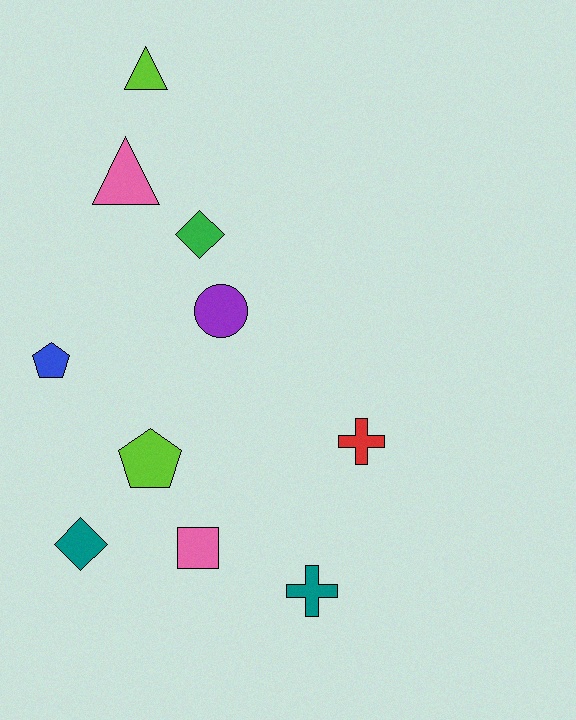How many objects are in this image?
There are 10 objects.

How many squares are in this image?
There is 1 square.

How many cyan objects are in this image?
There are no cyan objects.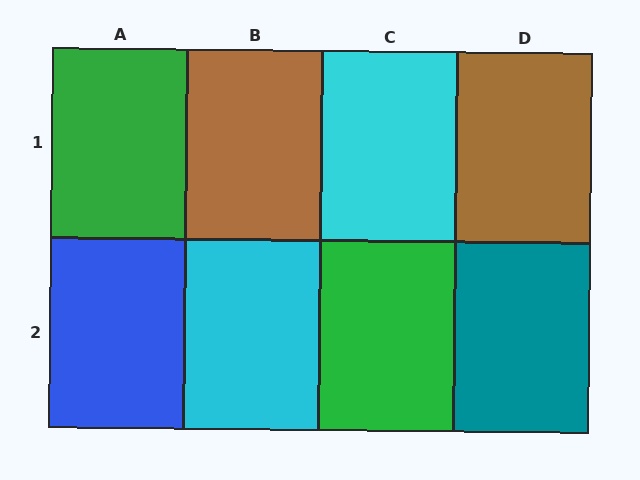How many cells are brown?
2 cells are brown.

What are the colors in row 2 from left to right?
Blue, cyan, green, teal.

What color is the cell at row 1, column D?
Brown.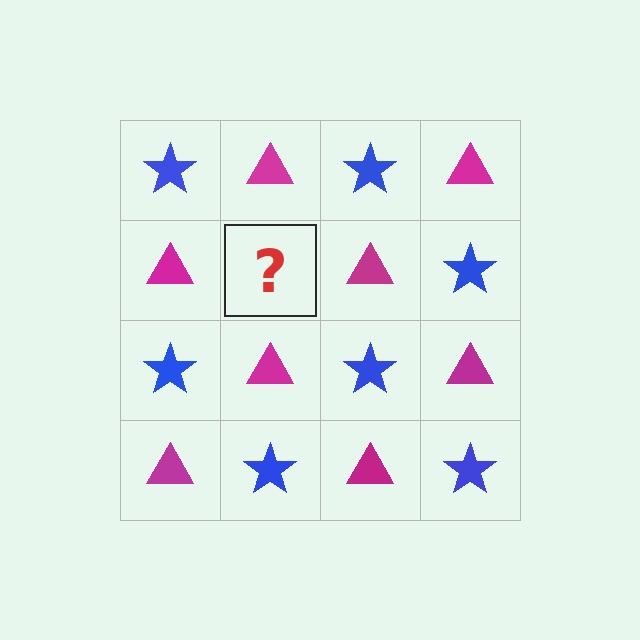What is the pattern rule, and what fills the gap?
The rule is that it alternates blue star and magenta triangle in a checkerboard pattern. The gap should be filled with a blue star.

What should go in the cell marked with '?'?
The missing cell should contain a blue star.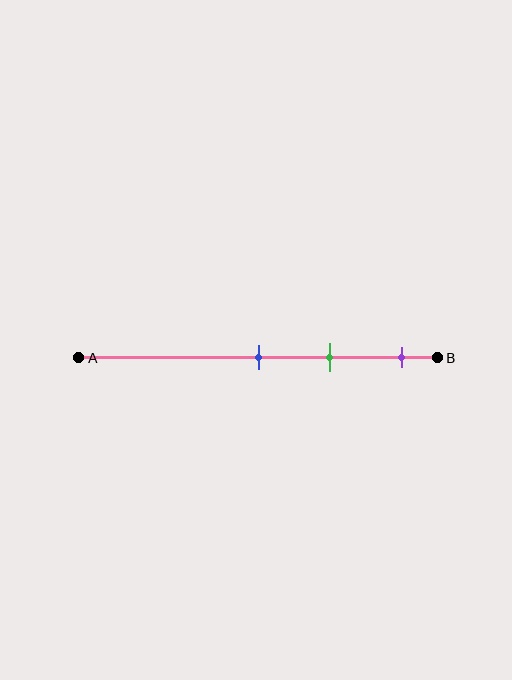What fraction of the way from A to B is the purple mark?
The purple mark is approximately 90% (0.9) of the way from A to B.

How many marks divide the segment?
There are 3 marks dividing the segment.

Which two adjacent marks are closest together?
The blue and green marks are the closest adjacent pair.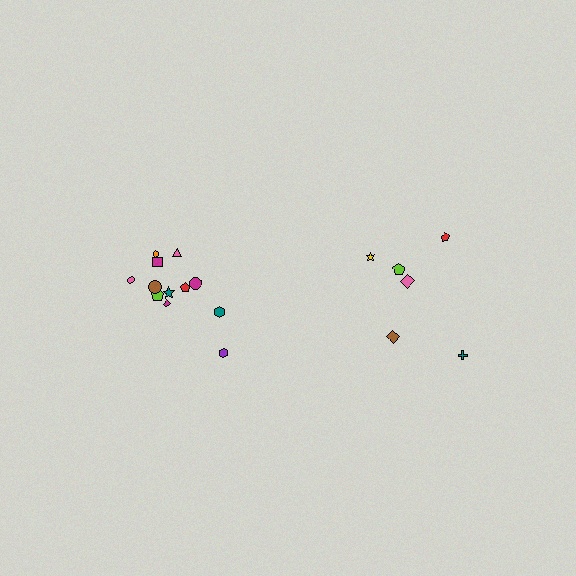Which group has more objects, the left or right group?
The left group.